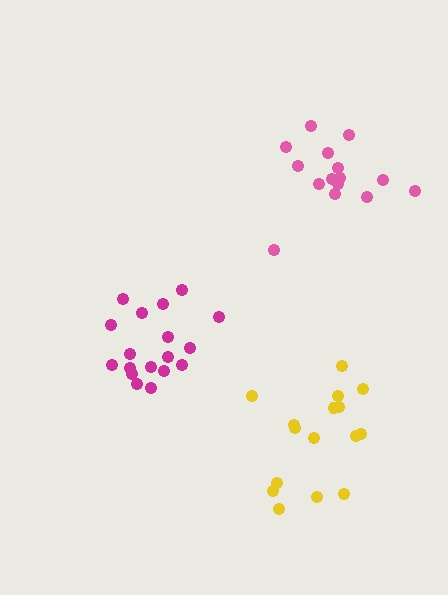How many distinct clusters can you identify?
There are 3 distinct clusters.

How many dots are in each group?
Group 1: 15 dots, Group 2: 18 dots, Group 3: 16 dots (49 total).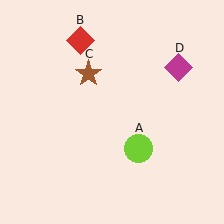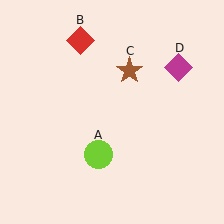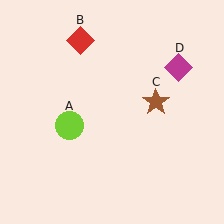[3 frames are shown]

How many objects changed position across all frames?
2 objects changed position: lime circle (object A), brown star (object C).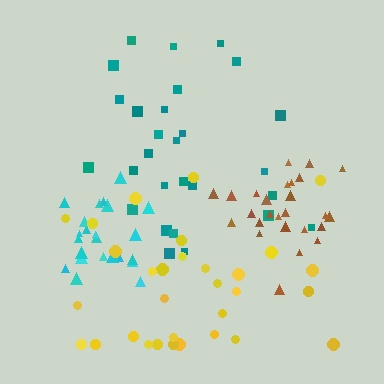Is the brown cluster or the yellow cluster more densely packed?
Brown.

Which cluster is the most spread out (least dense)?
Yellow.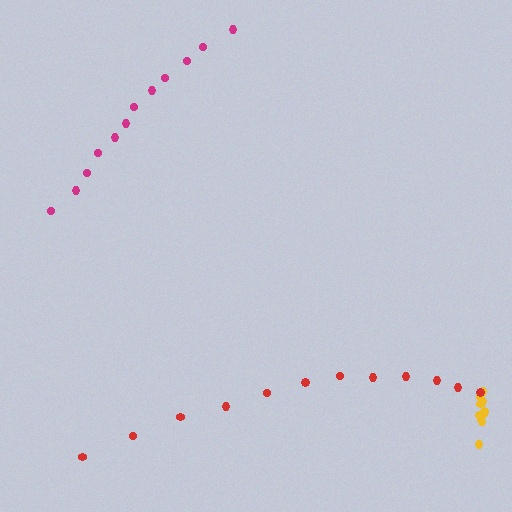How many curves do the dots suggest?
There are 3 distinct paths.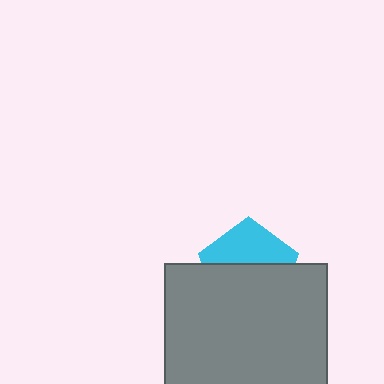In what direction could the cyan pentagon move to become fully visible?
The cyan pentagon could move up. That would shift it out from behind the gray square entirely.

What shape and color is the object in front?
The object in front is a gray square.